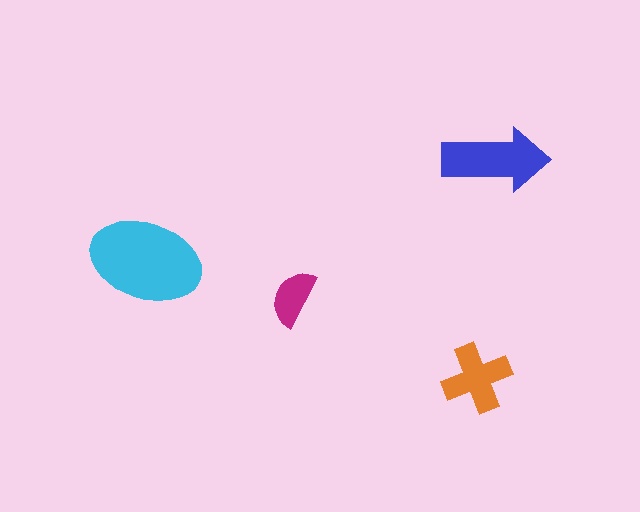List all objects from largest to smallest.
The cyan ellipse, the blue arrow, the orange cross, the magenta semicircle.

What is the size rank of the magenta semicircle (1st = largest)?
4th.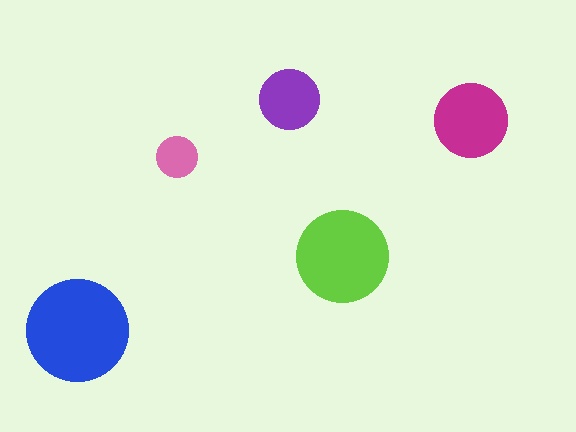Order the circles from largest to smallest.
the blue one, the lime one, the magenta one, the purple one, the pink one.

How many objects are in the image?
There are 5 objects in the image.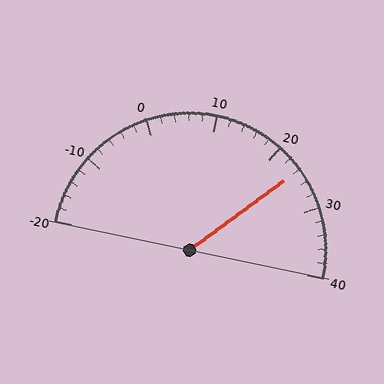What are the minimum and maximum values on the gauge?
The gauge ranges from -20 to 40.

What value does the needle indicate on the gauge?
The needle indicates approximately 24.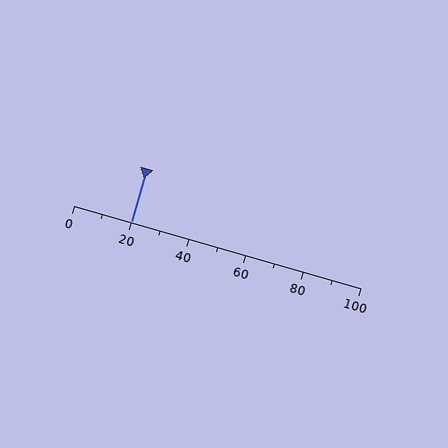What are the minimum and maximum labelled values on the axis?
The axis runs from 0 to 100.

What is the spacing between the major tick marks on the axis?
The major ticks are spaced 20 apart.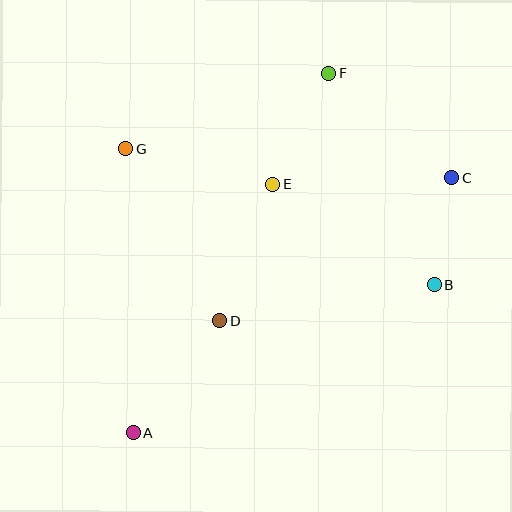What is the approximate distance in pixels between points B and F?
The distance between B and F is approximately 236 pixels.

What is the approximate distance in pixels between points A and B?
The distance between A and B is approximately 335 pixels.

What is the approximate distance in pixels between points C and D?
The distance between C and D is approximately 272 pixels.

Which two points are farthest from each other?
Points A and F are farthest from each other.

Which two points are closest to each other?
Points B and C are closest to each other.